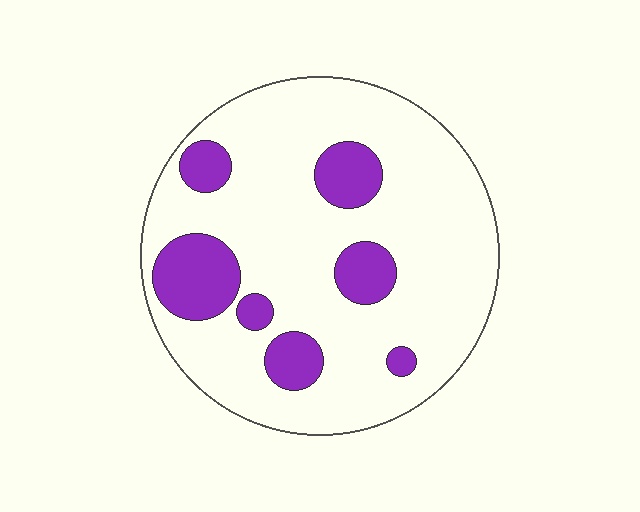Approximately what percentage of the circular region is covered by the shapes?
Approximately 20%.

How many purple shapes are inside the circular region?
7.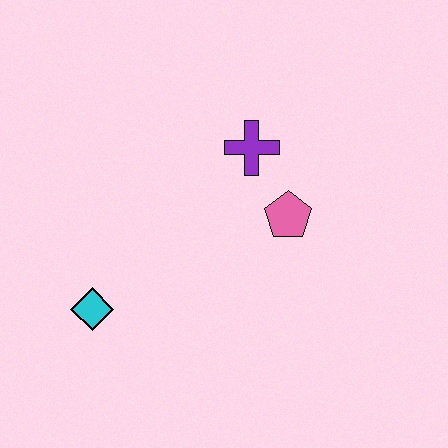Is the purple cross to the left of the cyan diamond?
No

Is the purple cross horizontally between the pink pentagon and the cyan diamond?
Yes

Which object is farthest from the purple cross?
The cyan diamond is farthest from the purple cross.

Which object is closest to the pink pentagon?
The purple cross is closest to the pink pentagon.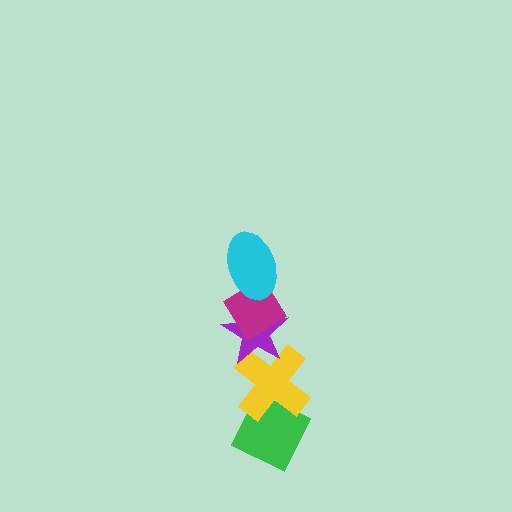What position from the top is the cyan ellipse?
The cyan ellipse is 1st from the top.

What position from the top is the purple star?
The purple star is 3rd from the top.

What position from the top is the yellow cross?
The yellow cross is 4th from the top.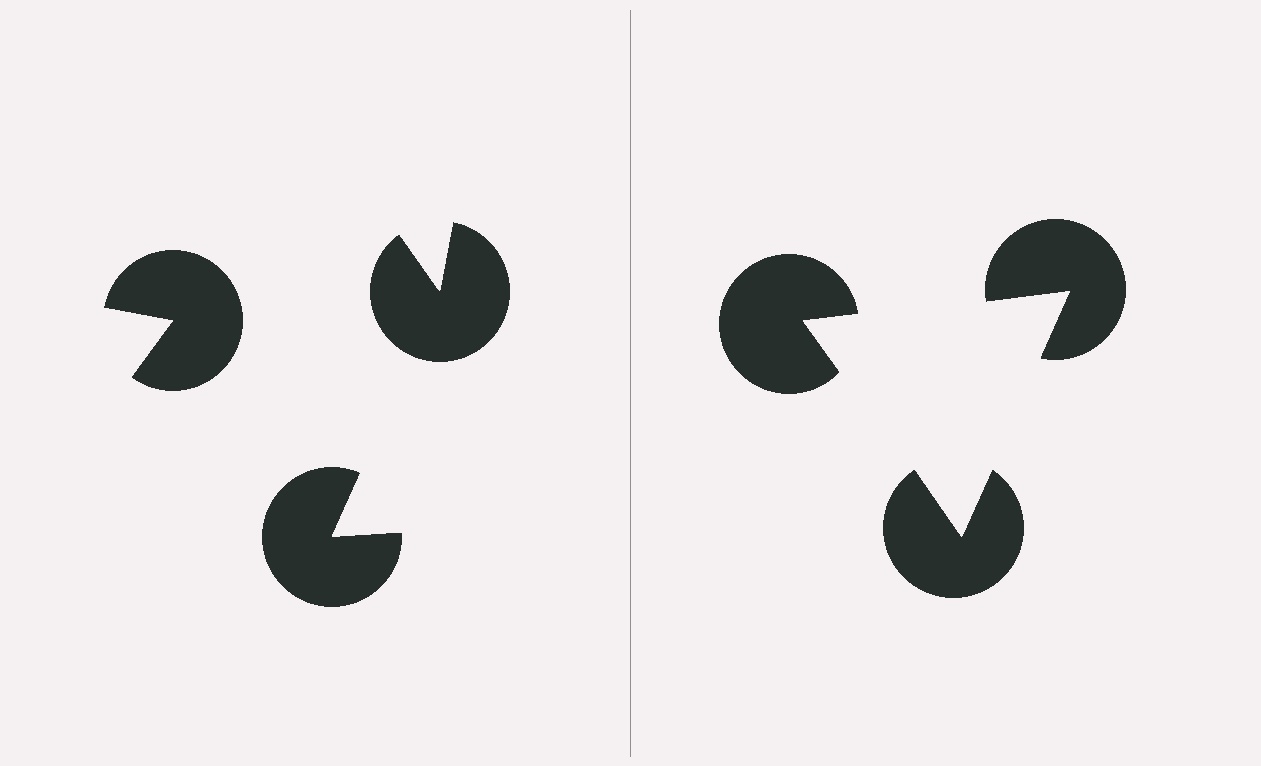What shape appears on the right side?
An illusory triangle.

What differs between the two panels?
The pac-man discs are positioned identically on both sides; only the wedge orientations differ. On the right they align to a triangle; on the left they are misaligned.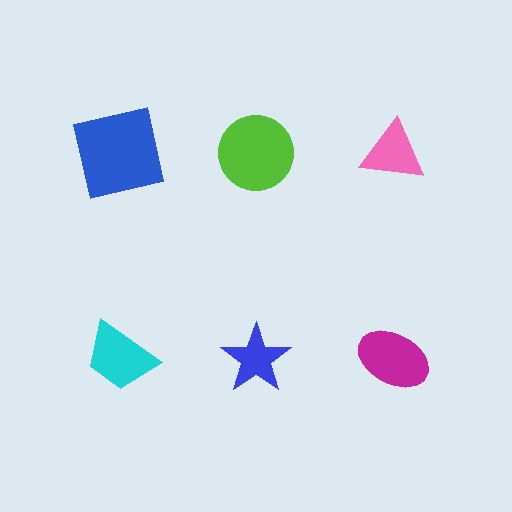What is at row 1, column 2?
A lime circle.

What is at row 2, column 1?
A cyan trapezoid.